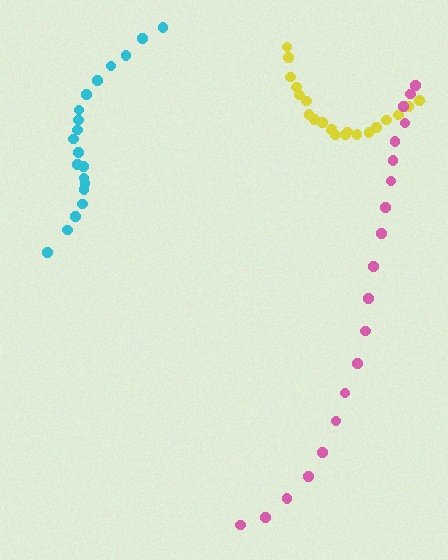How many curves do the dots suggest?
There are 3 distinct paths.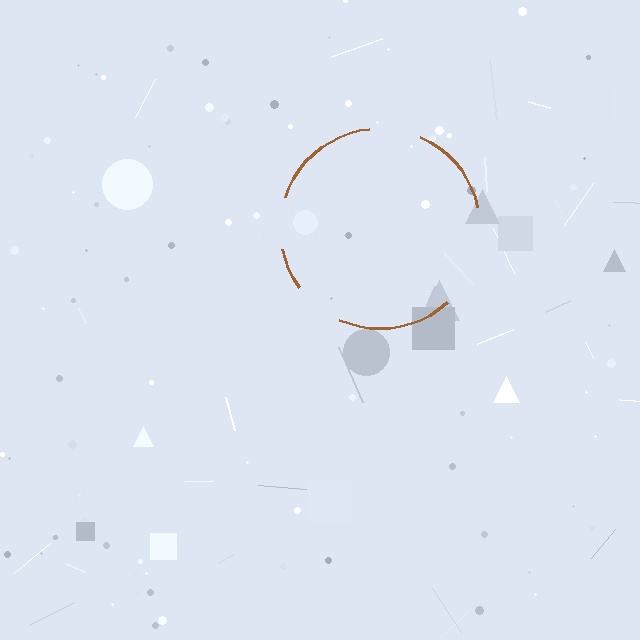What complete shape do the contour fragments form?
The contour fragments form a circle.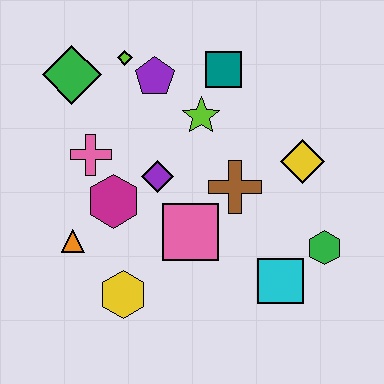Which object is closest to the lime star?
The teal square is closest to the lime star.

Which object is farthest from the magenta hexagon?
The green hexagon is farthest from the magenta hexagon.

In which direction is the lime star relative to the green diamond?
The lime star is to the right of the green diamond.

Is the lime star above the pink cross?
Yes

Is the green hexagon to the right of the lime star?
Yes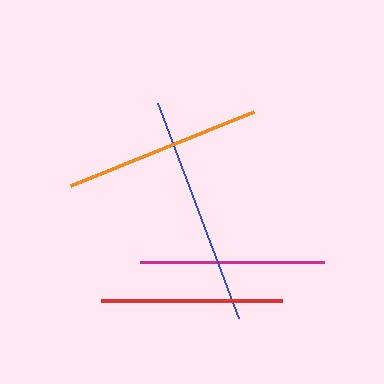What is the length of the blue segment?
The blue segment is approximately 230 pixels long.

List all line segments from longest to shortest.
From longest to shortest: blue, orange, magenta, red.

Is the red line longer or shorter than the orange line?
The orange line is longer than the red line.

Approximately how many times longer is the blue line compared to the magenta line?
The blue line is approximately 1.3 times the length of the magenta line.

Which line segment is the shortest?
The red line is the shortest at approximately 181 pixels.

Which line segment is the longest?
The blue line is the longest at approximately 230 pixels.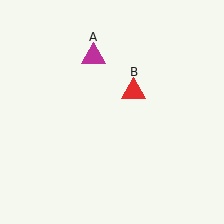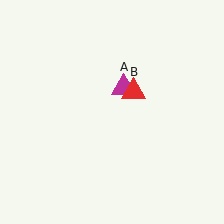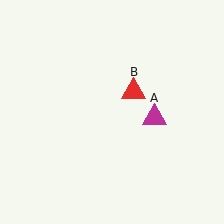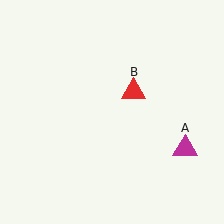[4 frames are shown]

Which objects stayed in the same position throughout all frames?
Red triangle (object B) remained stationary.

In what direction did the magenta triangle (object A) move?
The magenta triangle (object A) moved down and to the right.